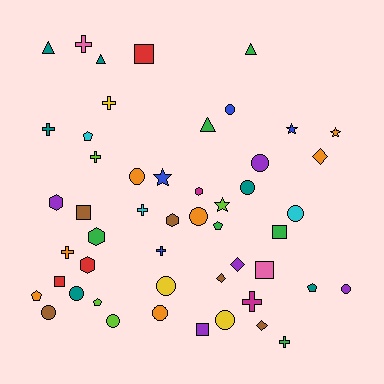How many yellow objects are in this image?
There are 3 yellow objects.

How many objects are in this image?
There are 50 objects.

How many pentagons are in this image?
There are 5 pentagons.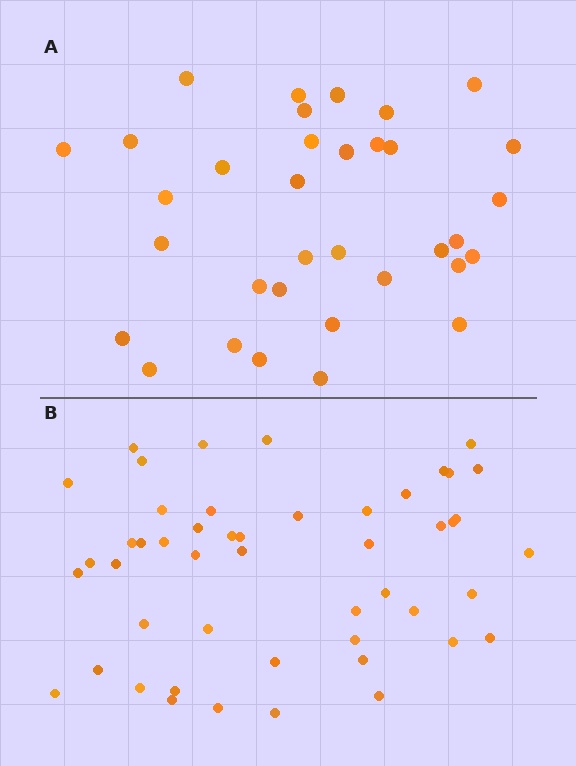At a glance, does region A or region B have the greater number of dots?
Region B (the bottom region) has more dots.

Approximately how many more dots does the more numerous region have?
Region B has approximately 15 more dots than region A.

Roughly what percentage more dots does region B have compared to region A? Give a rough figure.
About 45% more.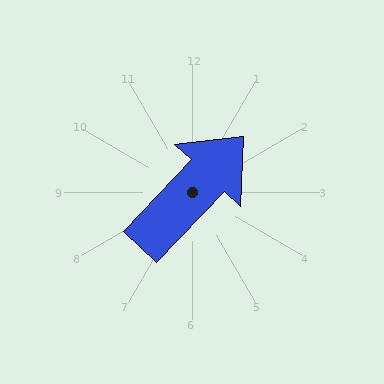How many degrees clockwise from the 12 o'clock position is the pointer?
Approximately 43 degrees.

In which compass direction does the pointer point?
Northeast.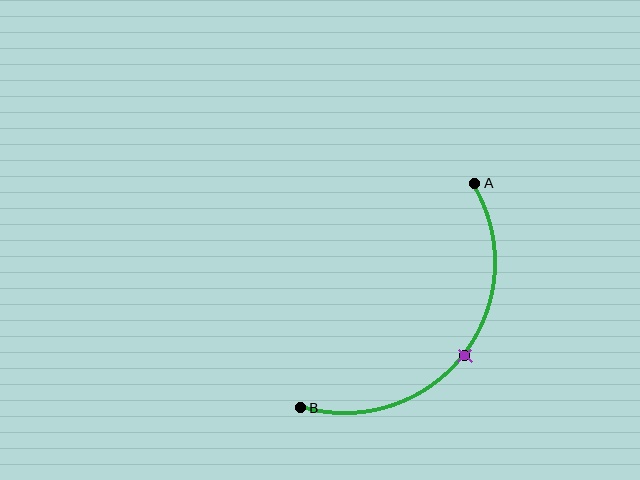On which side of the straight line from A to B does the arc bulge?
The arc bulges below and to the right of the straight line connecting A and B.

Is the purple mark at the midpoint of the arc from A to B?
Yes. The purple mark lies on the arc at equal arc-length from both A and B — it is the arc midpoint.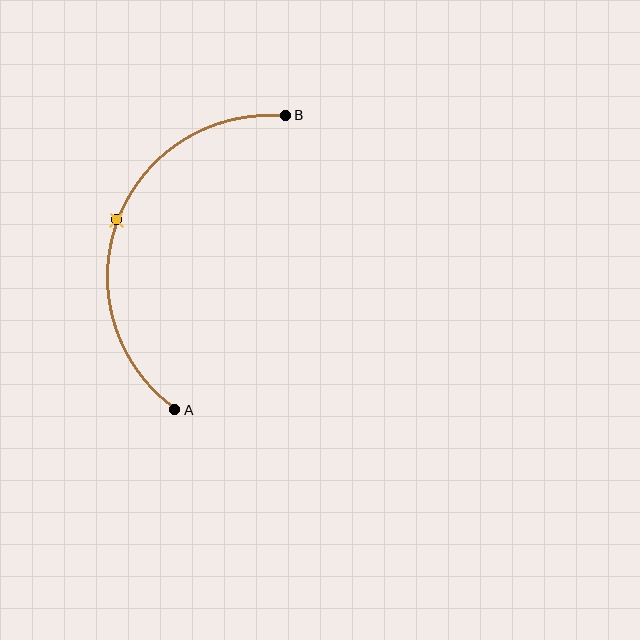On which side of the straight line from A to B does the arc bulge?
The arc bulges to the left of the straight line connecting A and B.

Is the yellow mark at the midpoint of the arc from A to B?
Yes. The yellow mark lies on the arc at equal arc-length from both A and B — it is the arc midpoint.